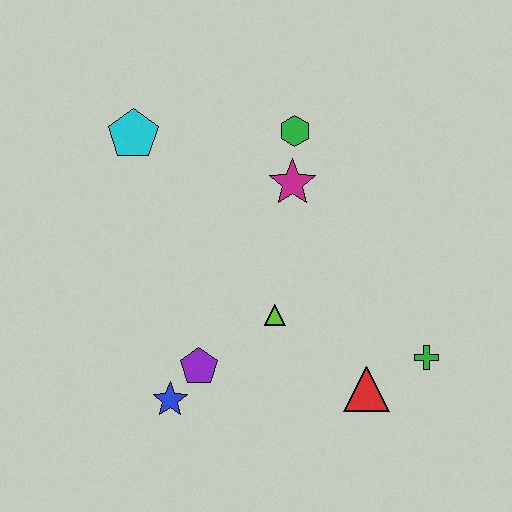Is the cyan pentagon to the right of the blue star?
No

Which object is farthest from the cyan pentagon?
The green cross is farthest from the cyan pentagon.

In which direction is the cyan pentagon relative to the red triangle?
The cyan pentagon is above the red triangle.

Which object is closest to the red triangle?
The green cross is closest to the red triangle.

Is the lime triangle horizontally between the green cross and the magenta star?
No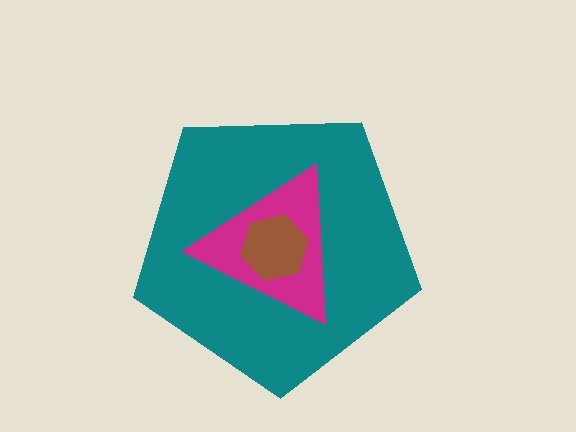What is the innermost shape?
The brown hexagon.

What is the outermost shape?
The teal pentagon.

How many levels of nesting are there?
3.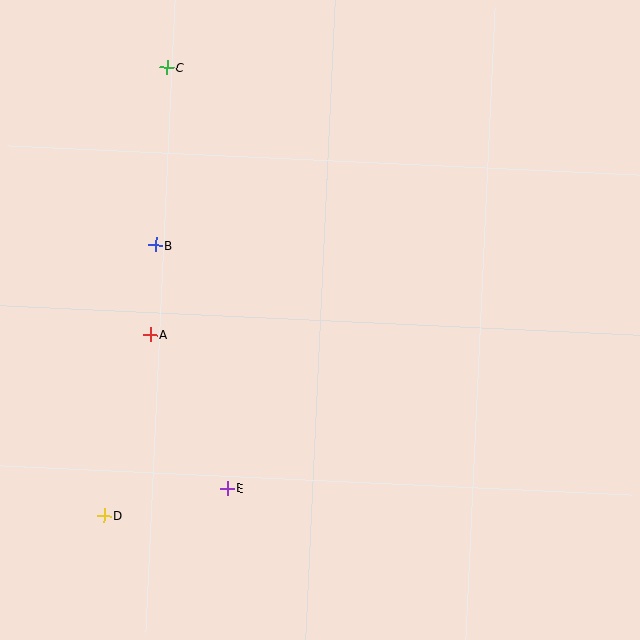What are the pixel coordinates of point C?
Point C is at (167, 68).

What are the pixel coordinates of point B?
Point B is at (156, 245).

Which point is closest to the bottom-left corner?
Point D is closest to the bottom-left corner.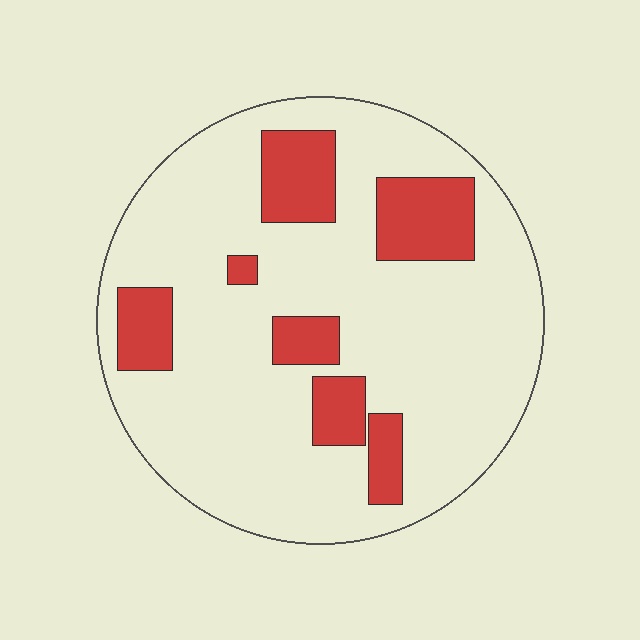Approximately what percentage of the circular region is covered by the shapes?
Approximately 20%.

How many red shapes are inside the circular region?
7.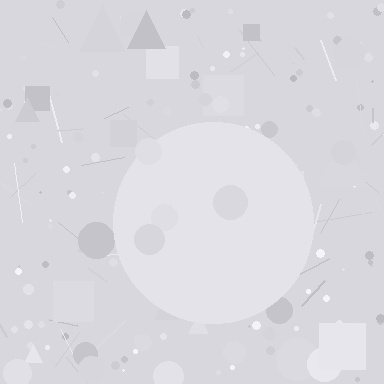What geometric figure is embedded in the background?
A circle is embedded in the background.